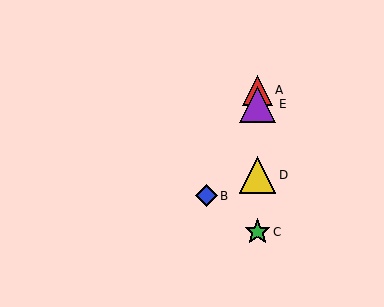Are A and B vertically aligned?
No, A is at x≈257 and B is at x≈207.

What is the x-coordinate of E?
Object E is at x≈257.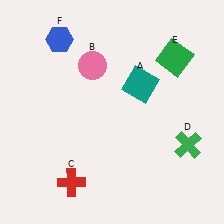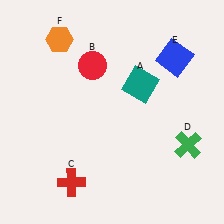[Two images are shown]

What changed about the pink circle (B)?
In Image 1, B is pink. In Image 2, it changed to red.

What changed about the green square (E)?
In Image 1, E is green. In Image 2, it changed to blue.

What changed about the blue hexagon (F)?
In Image 1, F is blue. In Image 2, it changed to orange.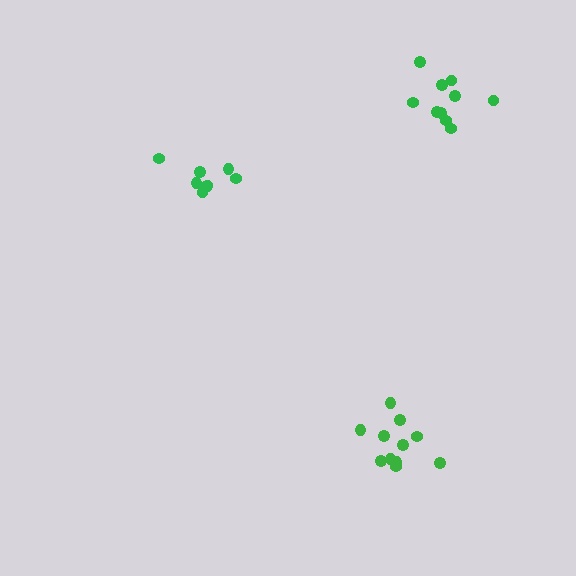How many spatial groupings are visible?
There are 3 spatial groupings.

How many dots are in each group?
Group 1: 10 dots, Group 2: 11 dots, Group 3: 8 dots (29 total).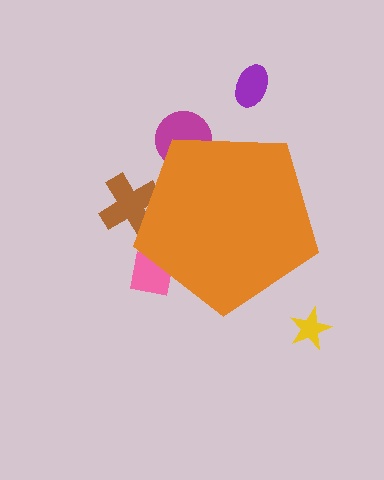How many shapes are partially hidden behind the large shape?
3 shapes are partially hidden.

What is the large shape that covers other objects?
An orange pentagon.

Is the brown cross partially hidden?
Yes, the brown cross is partially hidden behind the orange pentagon.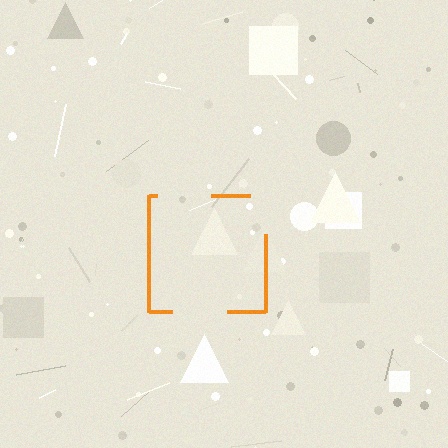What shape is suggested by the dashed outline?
The dashed outline suggests a square.